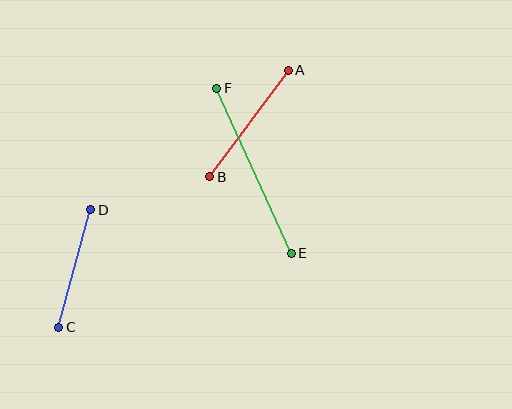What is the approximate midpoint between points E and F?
The midpoint is at approximately (254, 171) pixels.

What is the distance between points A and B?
The distance is approximately 133 pixels.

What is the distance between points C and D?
The distance is approximately 122 pixels.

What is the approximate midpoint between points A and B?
The midpoint is at approximately (249, 124) pixels.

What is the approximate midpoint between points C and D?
The midpoint is at approximately (75, 268) pixels.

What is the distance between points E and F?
The distance is approximately 181 pixels.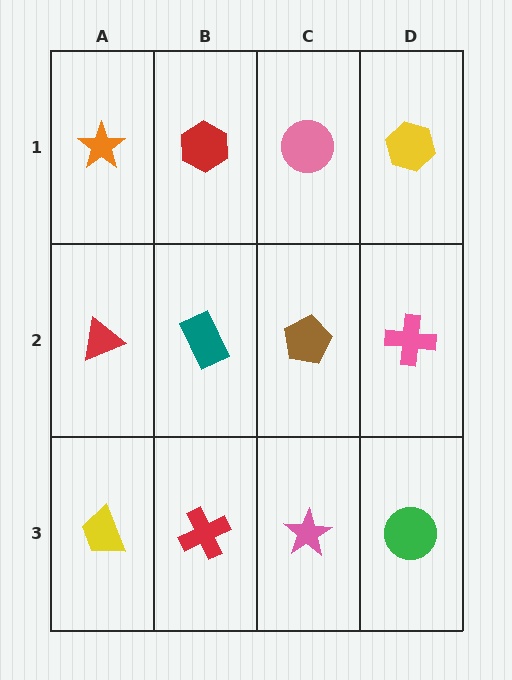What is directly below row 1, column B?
A teal rectangle.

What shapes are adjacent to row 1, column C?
A brown pentagon (row 2, column C), a red hexagon (row 1, column B), a yellow hexagon (row 1, column D).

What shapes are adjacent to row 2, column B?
A red hexagon (row 1, column B), a red cross (row 3, column B), a red triangle (row 2, column A), a brown pentagon (row 2, column C).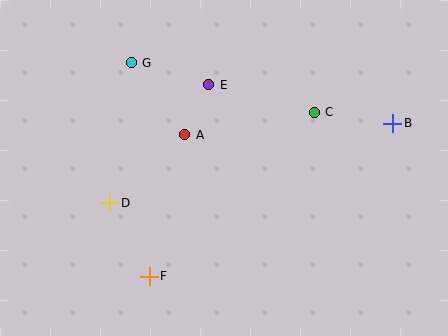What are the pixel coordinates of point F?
Point F is at (149, 276).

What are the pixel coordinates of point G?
Point G is at (131, 63).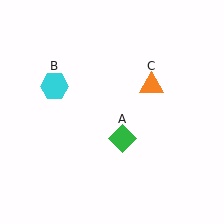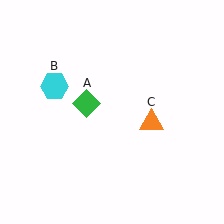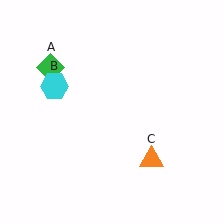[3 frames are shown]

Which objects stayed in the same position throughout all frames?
Cyan hexagon (object B) remained stationary.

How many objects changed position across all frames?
2 objects changed position: green diamond (object A), orange triangle (object C).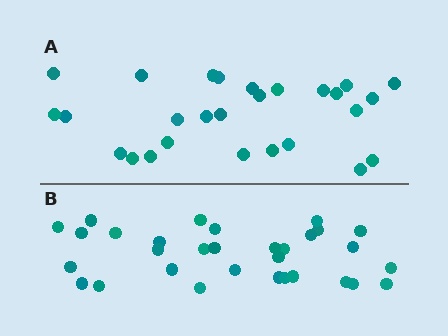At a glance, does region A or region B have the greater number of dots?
Region B (the bottom region) has more dots.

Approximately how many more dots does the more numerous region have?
Region B has about 4 more dots than region A.